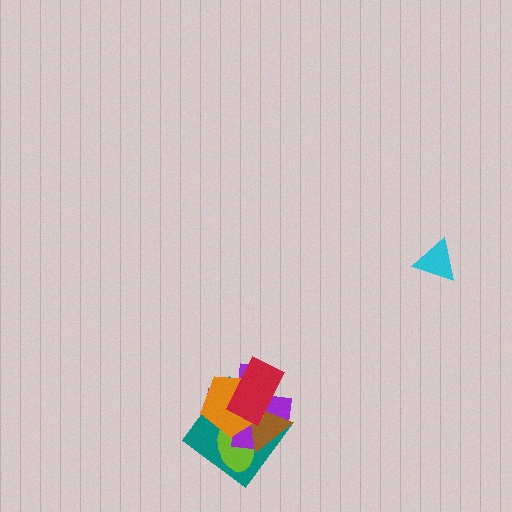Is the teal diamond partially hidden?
Yes, it is partially covered by another shape.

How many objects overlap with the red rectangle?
4 objects overlap with the red rectangle.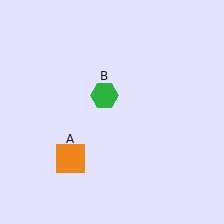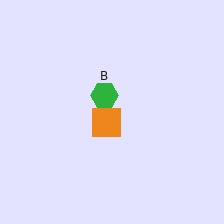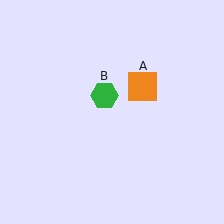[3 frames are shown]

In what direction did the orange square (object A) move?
The orange square (object A) moved up and to the right.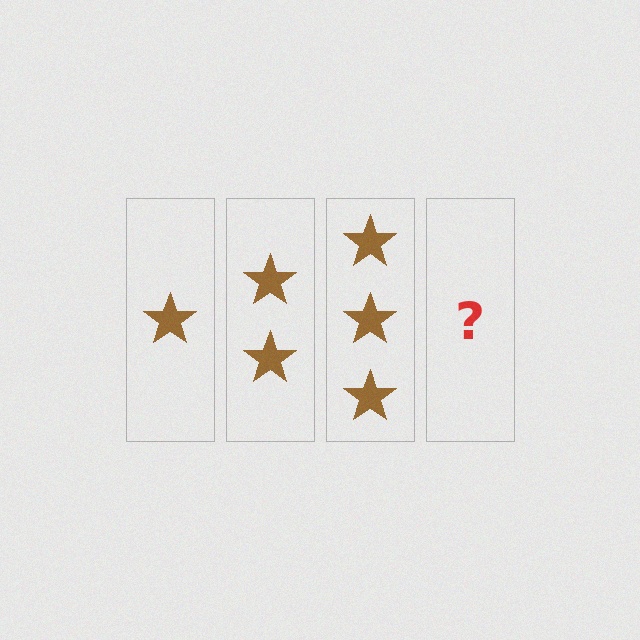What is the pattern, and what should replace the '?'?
The pattern is that each step adds one more star. The '?' should be 4 stars.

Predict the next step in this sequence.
The next step is 4 stars.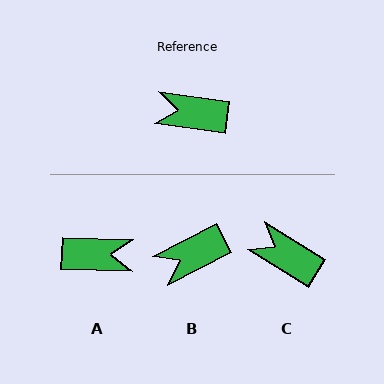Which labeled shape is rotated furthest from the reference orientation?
A, about 174 degrees away.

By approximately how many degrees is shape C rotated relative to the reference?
Approximately 24 degrees clockwise.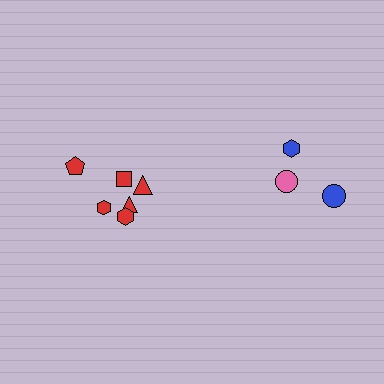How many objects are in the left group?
There are 6 objects.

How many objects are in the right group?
There are 3 objects.